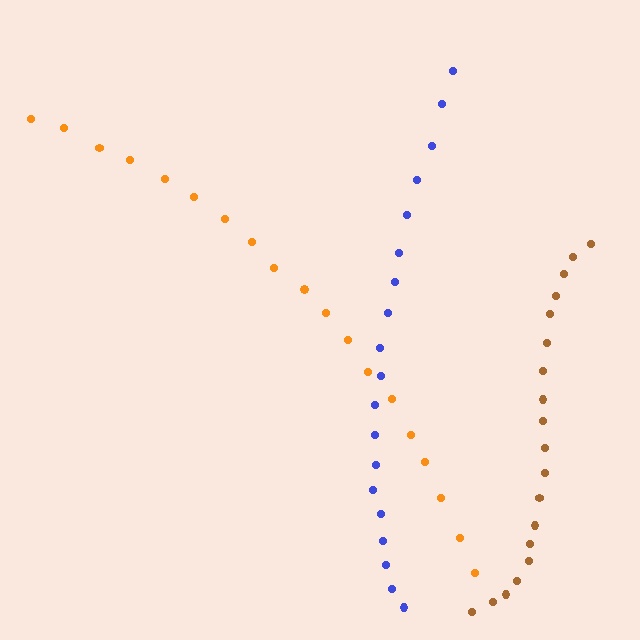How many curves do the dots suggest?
There are 3 distinct paths.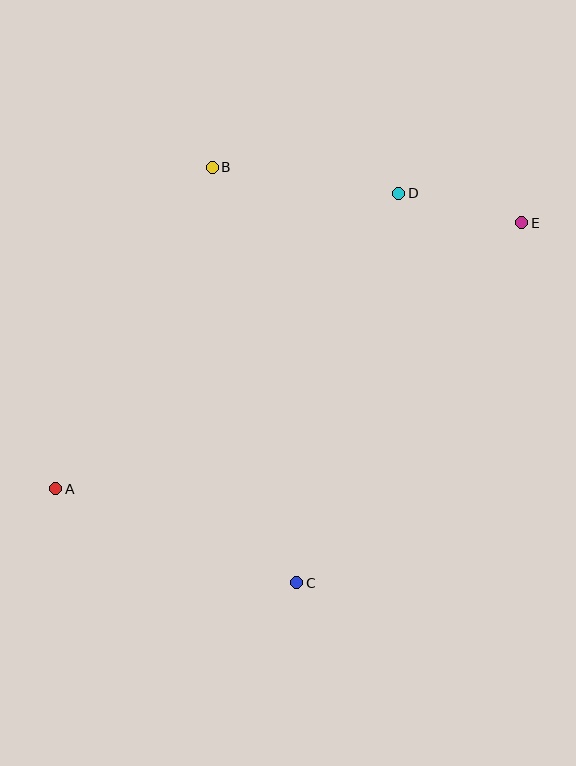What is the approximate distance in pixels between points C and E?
The distance between C and E is approximately 425 pixels.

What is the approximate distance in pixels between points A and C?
The distance between A and C is approximately 258 pixels.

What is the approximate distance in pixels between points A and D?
The distance between A and D is approximately 452 pixels.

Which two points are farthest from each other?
Points A and E are farthest from each other.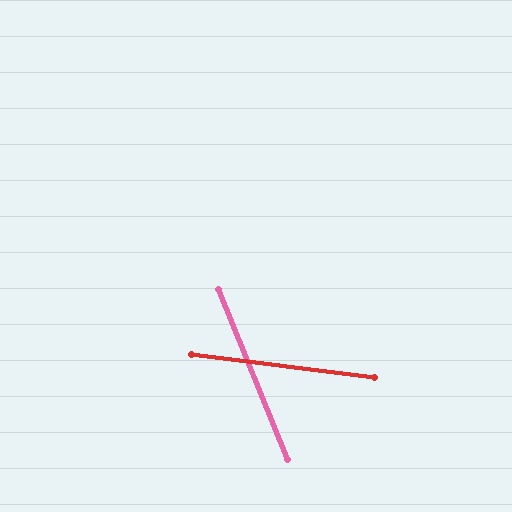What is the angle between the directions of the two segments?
Approximately 61 degrees.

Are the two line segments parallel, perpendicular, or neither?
Neither parallel nor perpendicular — they differ by about 61°.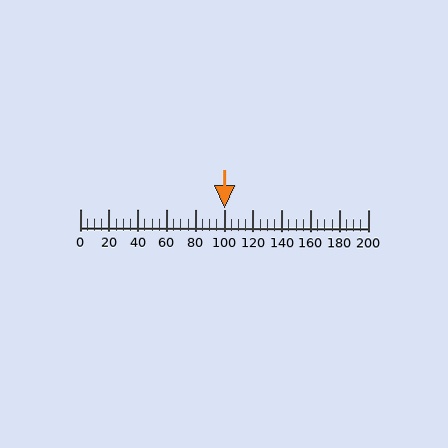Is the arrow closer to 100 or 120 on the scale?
The arrow is closer to 100.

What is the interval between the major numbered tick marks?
The major tick marks are spaced 20 units apart.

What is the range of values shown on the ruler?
The ruler shows values from 0 to 200.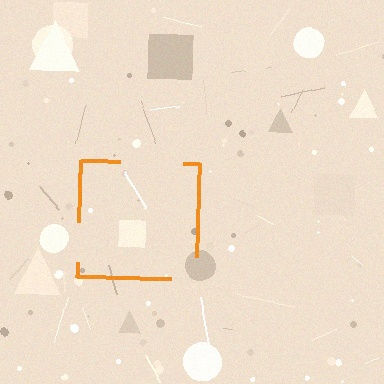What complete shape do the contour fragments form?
The contour fragments form a square.